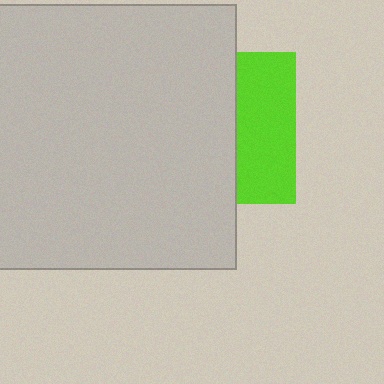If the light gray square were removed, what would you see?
You would see the complete lime square.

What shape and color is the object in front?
The object in front is a light gray square.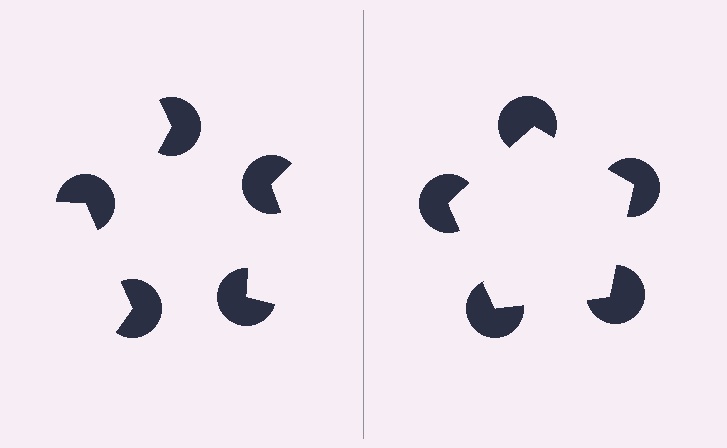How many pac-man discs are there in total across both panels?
10 — 5 on each side.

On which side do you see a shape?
An illusory pentagon appears on the right side. On the left side the wedge cuts are rotated, so no coherent shape forms.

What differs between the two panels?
The pac-man discs are positioned identically on both sides; only the wedge orientations differ. On the right they align to a pentagon; on the left they are misaligned.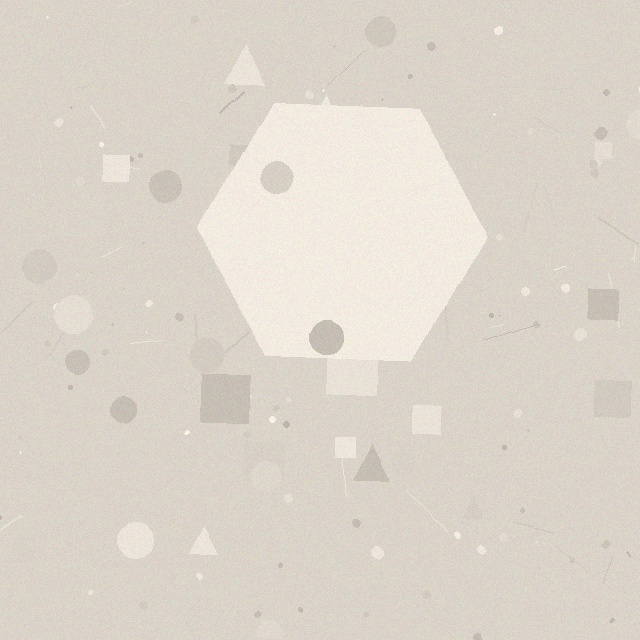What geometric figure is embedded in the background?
A hexagon is embedded in the background.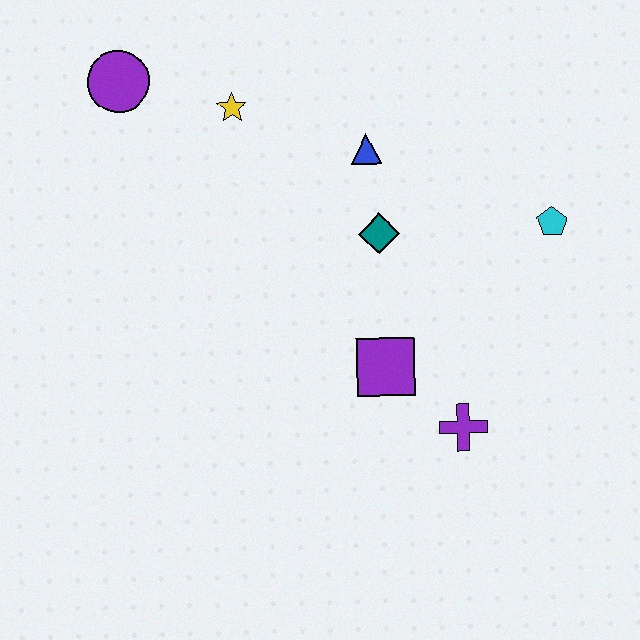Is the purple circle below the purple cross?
No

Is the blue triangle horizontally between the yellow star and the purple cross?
Yes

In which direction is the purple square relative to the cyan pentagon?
The purple square is to the left of the cyan pentagon.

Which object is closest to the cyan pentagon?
The teal diamond is closest to the cyan pentagon.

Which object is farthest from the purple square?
The purple circle is farthest from the purple square.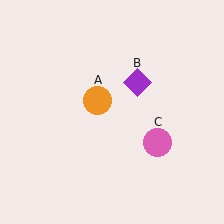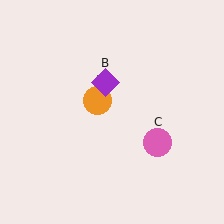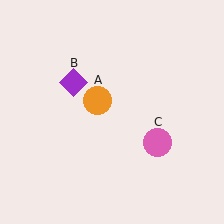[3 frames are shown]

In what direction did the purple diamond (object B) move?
The purple diamond (object B) moved left.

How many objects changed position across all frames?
1 object changed position: purple diamond (object B).